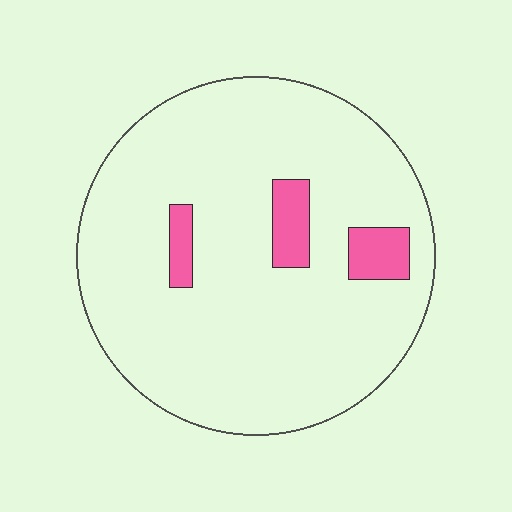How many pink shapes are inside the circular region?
3.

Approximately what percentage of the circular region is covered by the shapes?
Approximately 10%.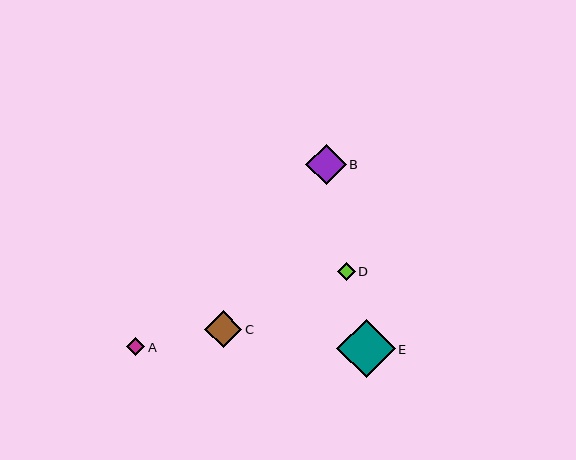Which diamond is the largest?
Diamond E is the largest with a size of approximately 59 pixels.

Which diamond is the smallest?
Diamond D is the smallest with a size of approximately 17 pixels.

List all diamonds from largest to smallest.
From largest to smallest: E, B, C, A, D.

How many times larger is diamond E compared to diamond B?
Diamond E is approximately 1.5 times the size of diamond B.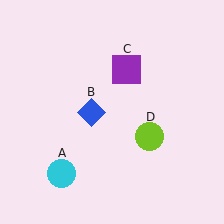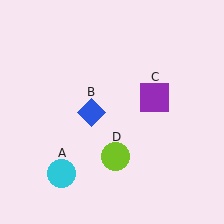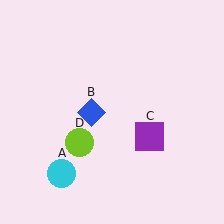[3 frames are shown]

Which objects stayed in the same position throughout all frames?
Cyan circle (object A) and blue diamond (object B) remained stationary.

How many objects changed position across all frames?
2 objects changed position: purple square (object C), lime circle (object D).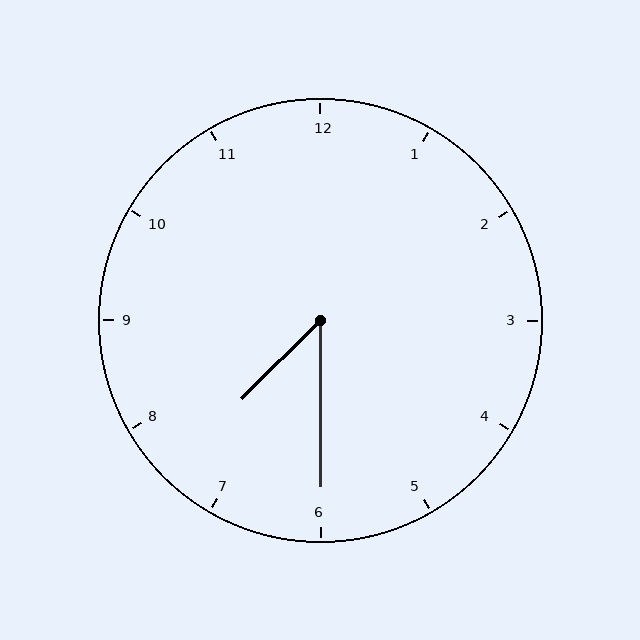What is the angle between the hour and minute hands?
Approximately 45 degrees.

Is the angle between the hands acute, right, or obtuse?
It is acute.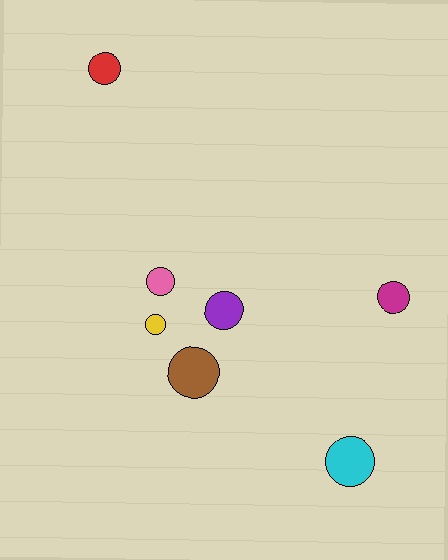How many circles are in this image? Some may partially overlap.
There are 7 circles.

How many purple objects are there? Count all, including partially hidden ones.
There is 1 purple object.